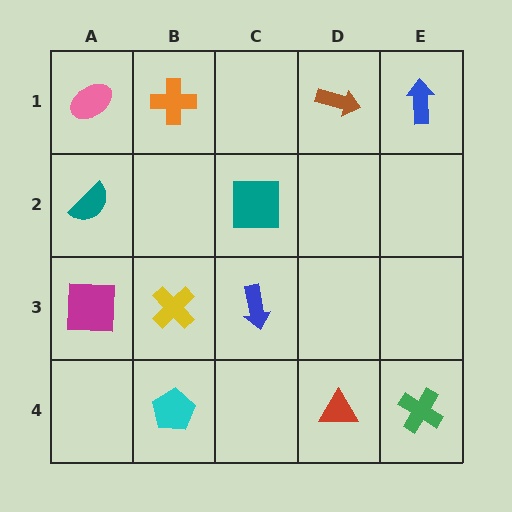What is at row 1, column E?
A blue arrow.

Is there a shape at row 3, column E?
No, that cell is empty.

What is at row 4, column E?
A green cross.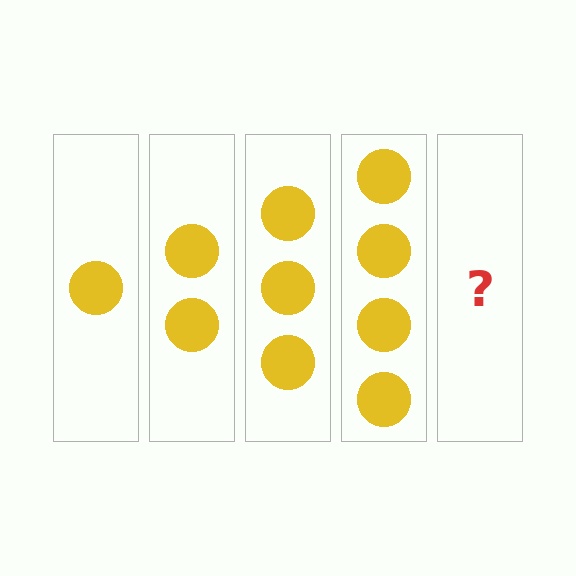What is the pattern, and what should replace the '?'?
The pattern is that each step adds one more circle. The '?' should be 5 circles.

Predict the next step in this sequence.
The next step is 5 circles.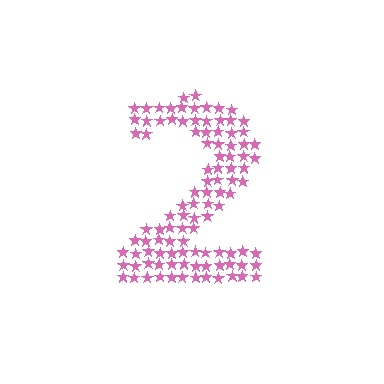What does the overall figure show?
The overall figure shows the digit 2.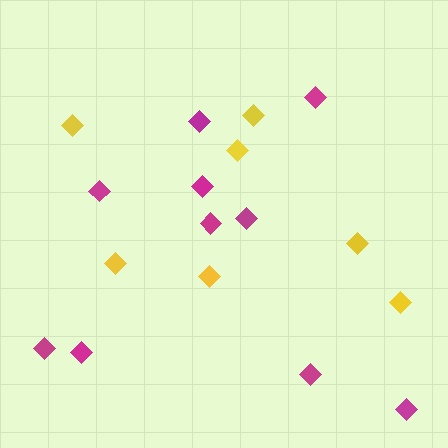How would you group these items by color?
There are 2 groups: one group of magenta diamonds (10) and one group of yellow diamonds (7).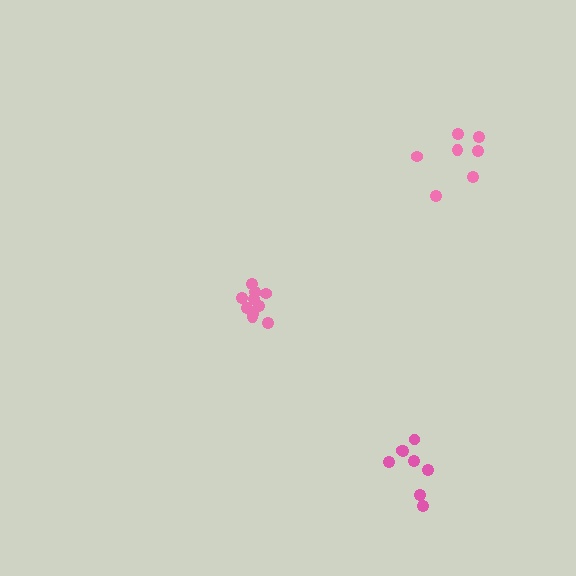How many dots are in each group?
Group 1: 7 dots, Group 2: 10 dots, Group 3: 8 dots (25 total).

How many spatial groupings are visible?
There are 3 spatial groupings.